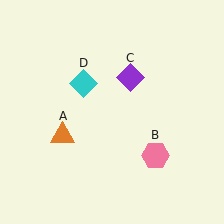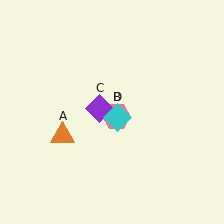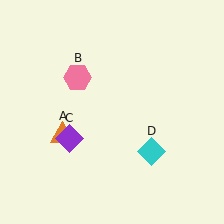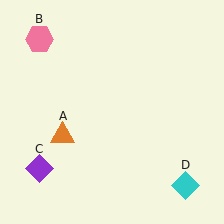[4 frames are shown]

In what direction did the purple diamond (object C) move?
The purple diamond (object C) moved down and to the left.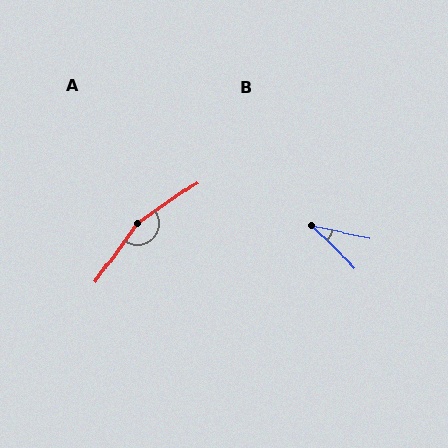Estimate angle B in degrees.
Approximately 33 degrees.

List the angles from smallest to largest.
B (33°), A (160°).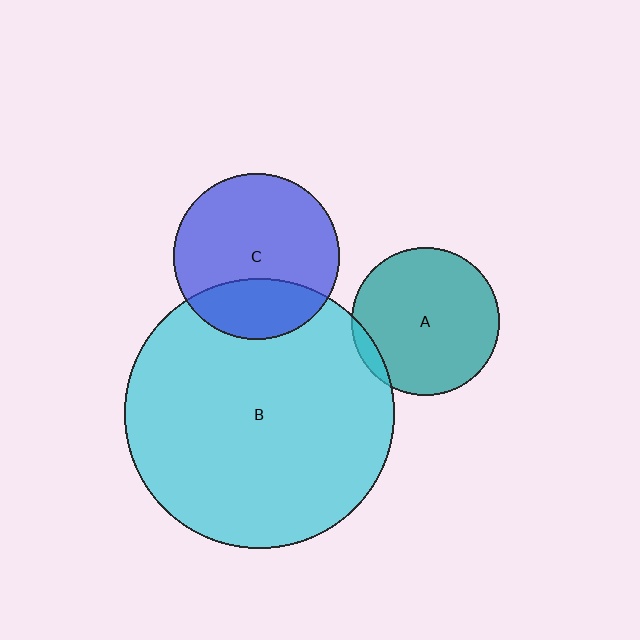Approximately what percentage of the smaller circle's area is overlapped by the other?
Approximately 30%.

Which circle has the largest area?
Circle B (cyan).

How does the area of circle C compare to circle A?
Approximately 1.3 times.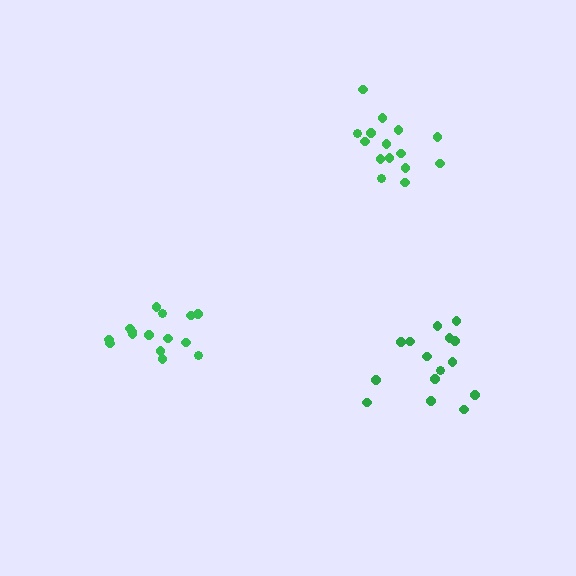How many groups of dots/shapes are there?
There are 3 groups.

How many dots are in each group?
Group 1: 15 dots, Group 2: 15 dots, Group 3: 15 dots (45 total).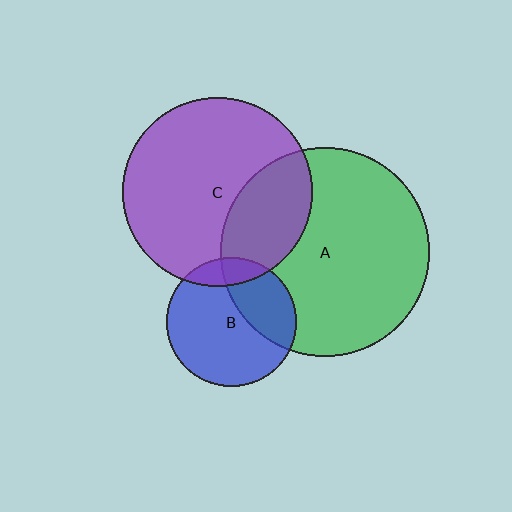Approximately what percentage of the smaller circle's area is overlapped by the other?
Approximately 35%.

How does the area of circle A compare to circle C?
Approximately 1.2 times.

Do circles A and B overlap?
Yes.